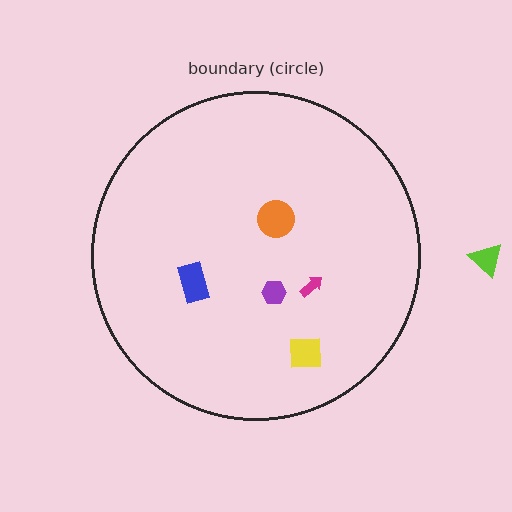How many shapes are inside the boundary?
5 inside, 1 outside.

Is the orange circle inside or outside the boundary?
Inside.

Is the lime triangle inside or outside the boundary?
Outside.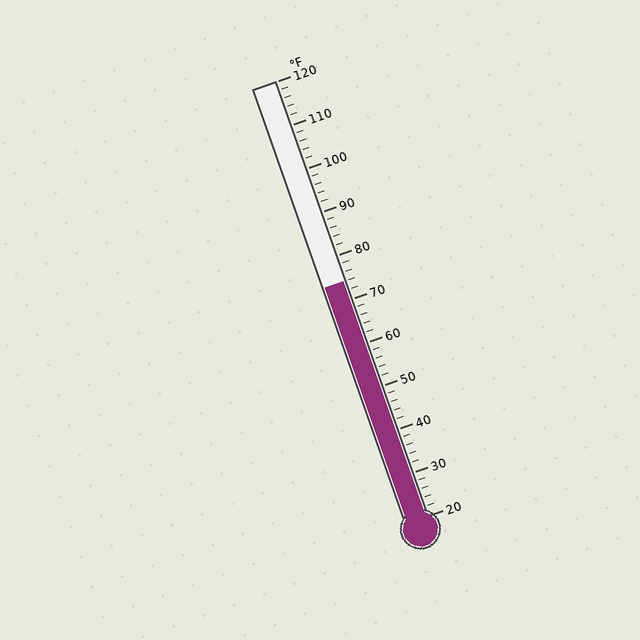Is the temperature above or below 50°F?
The temperature is above 50°F.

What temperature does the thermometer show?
The thermometer shows approximately 74°F.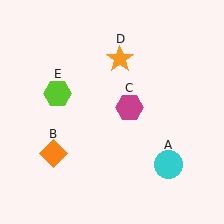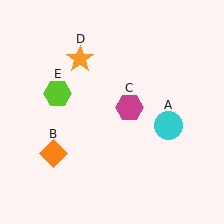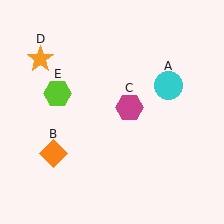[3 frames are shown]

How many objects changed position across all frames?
2 objects changed position: cyan circle (object A), orange star (object D).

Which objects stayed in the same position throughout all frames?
Orange diamond (object B) and magenta hexagon (object C) and lime hexagon (object E) remained stationary.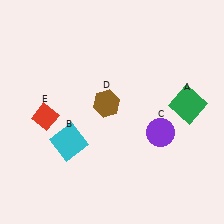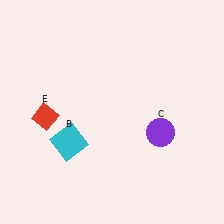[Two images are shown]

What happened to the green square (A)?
The green square (A) was removed in Image 2. It was in the top-right area of Image 1.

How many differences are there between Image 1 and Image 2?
There are 2 differences between the two images.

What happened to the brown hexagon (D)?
The brown hexagon (D) was removed in Image 2. It was in the top-left area of Image 1.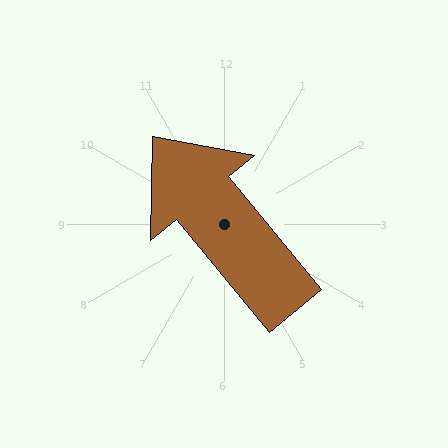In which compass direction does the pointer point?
Northwest.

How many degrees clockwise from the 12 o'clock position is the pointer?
Approximately 321 degrees.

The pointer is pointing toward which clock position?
Roughly 11 o'clock.